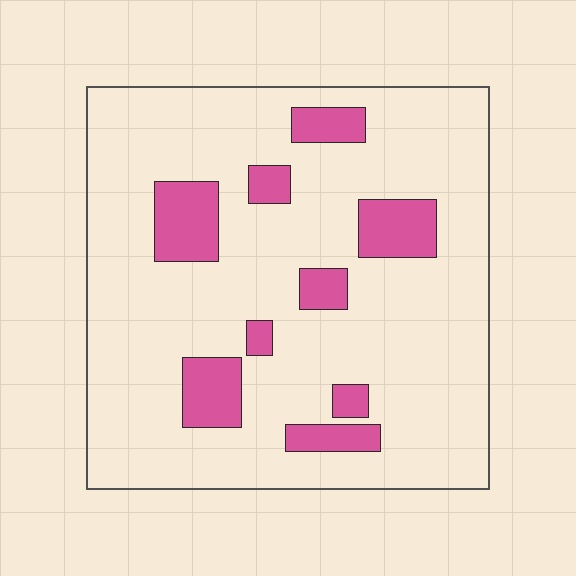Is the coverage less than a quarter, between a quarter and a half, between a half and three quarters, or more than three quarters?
Less than a quarter.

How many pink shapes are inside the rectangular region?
9.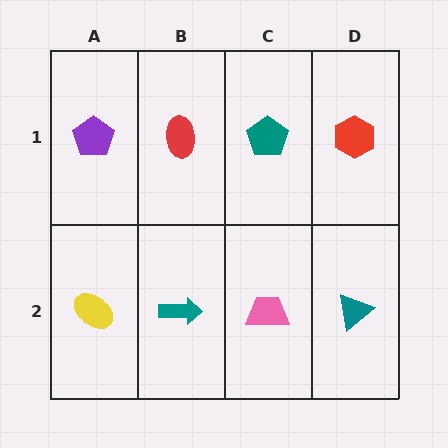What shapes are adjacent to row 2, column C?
A teal pentagon (row 1, column C), a teal arrow (row 2, column B), a teal triangle (row 2, column D).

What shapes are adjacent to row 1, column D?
A teal triangle (row 2, column D), a teal pentagon (row 1, column C).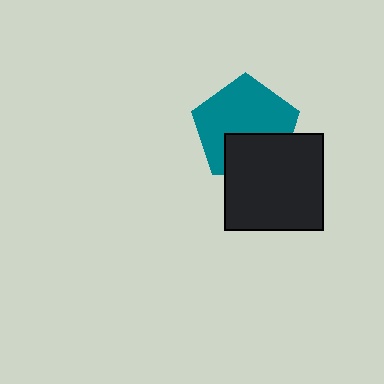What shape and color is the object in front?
The object in front is a black rectangle.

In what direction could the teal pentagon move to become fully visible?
The teal pentagon could move up. That would shift it out from behind the black rectangle entirely.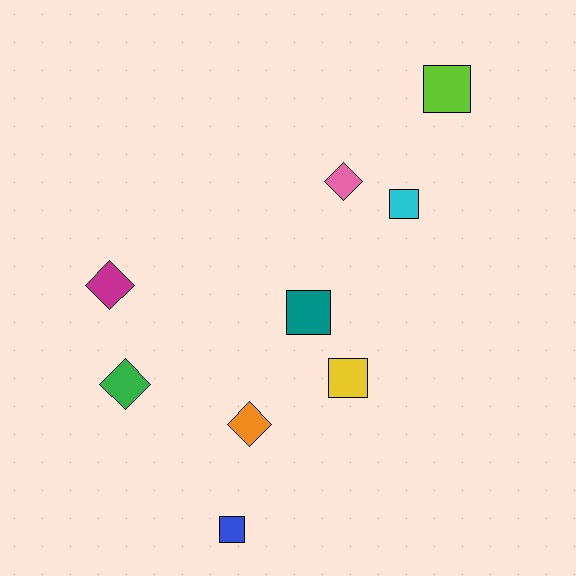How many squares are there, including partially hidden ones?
There are 5 squares.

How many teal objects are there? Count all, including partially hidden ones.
There is 1 teal object.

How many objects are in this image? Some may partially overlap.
There are 9 objects.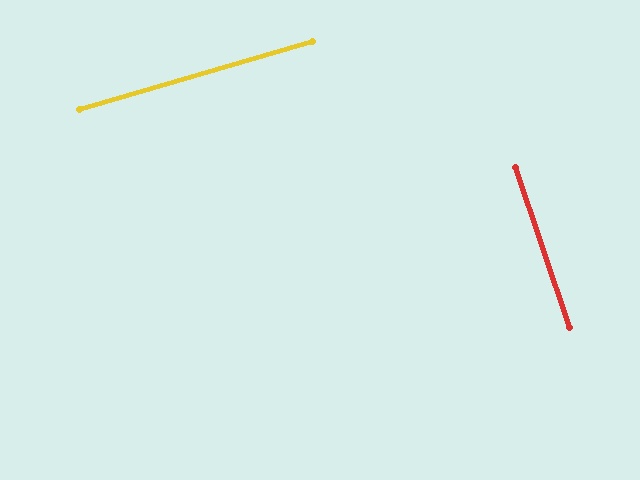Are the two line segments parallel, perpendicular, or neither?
Perpendicular — they meet at approximately 88°.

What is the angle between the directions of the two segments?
Approximately 88 degrees.